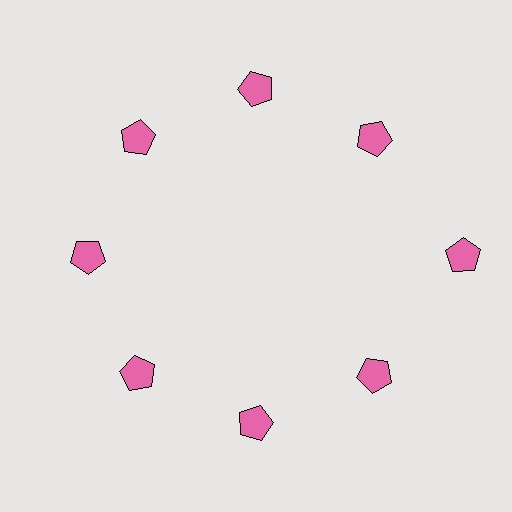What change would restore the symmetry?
The symmetry would be restored by moving it inward, back onto the ring so that all 8 pentagons sit at equal angles and equal distance from the center.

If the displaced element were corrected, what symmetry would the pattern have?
It would have 8-fold rotational symmetry — the pattern would map onto itself every 45 degrees.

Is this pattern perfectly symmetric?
No. The 8 pink pentagons are arranged in a ring, but one element near the 3 o'clock position is pushed outward from the center, breaking the 8-fold rotational symmetry.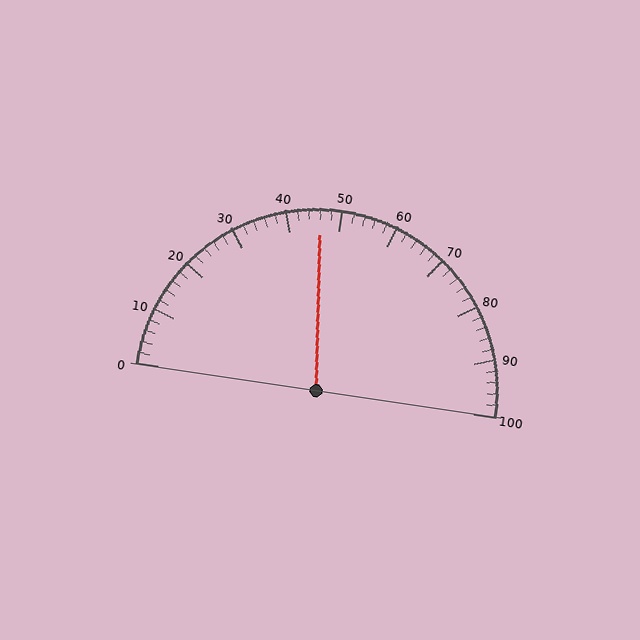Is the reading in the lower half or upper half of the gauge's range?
The reading is in the lower half of the range (0 to 100).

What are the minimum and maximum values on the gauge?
The gauge ranges from 0 to 100.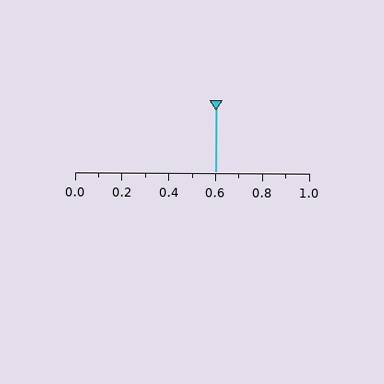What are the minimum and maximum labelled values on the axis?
The axis runs from 0.0 to 1.0.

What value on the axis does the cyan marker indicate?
The marker indicates approximately 0.6.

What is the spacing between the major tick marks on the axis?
The major ticks are spaced 0.2 apart.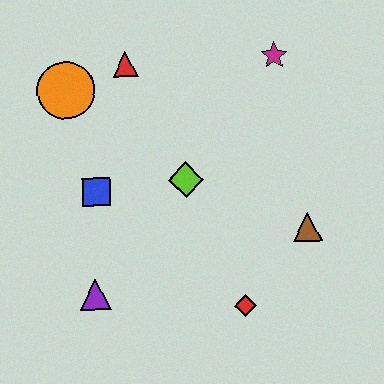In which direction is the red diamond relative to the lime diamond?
The red diamond is below the lime diamond.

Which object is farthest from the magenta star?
The purple triangle is farthest from the magenta star.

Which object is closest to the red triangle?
The orange circle is closest to the red triangle.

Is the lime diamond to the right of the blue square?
Yes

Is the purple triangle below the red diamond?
No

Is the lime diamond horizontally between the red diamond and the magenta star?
No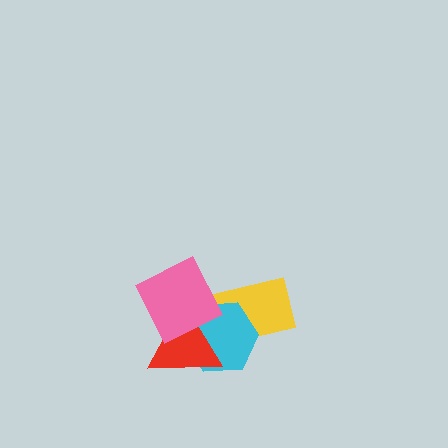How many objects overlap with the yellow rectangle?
3 objects overlap with the yellow rectangle.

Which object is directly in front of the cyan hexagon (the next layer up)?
The red triangle is directly in front of the cyan hexagon.